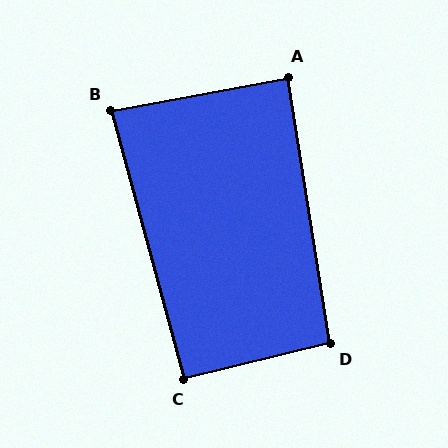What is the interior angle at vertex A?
Approximately 88 degrees (approximately right).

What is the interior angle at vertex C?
Approximately 92 degrees (approximately right).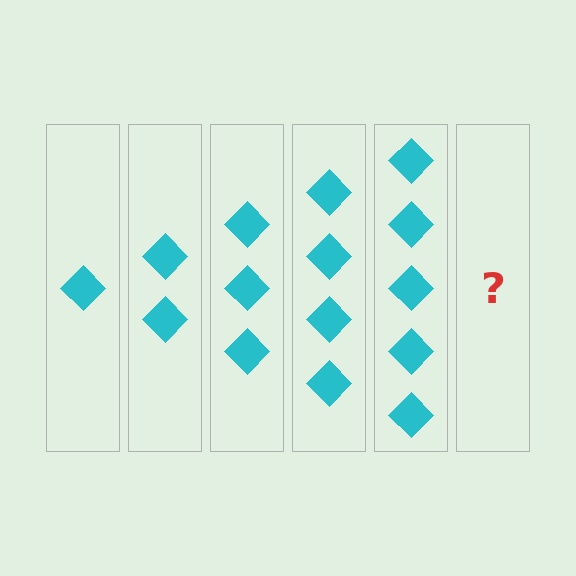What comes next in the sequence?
The next element should be 6 diamonds.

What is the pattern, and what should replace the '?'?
The pattern is that each step adds one more diamond. The '?' should be 6 diamonds.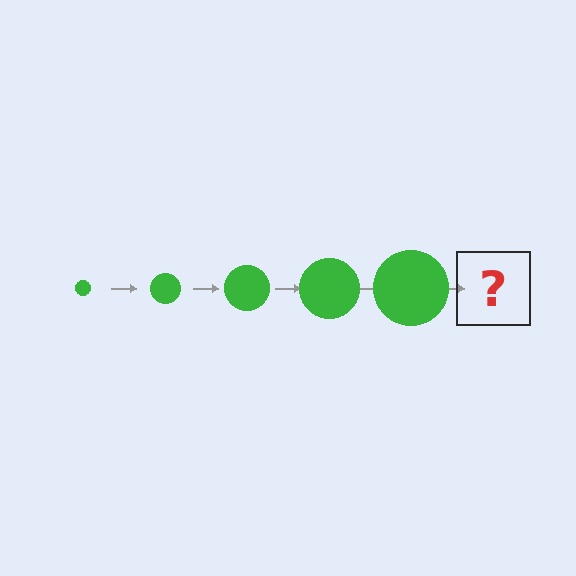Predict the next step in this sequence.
The next step is a green circle, larger than the previous one.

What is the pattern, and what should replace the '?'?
The pattern is that the circle gets progressively larger each step. The '?' should be a green circle, larger than the previous one.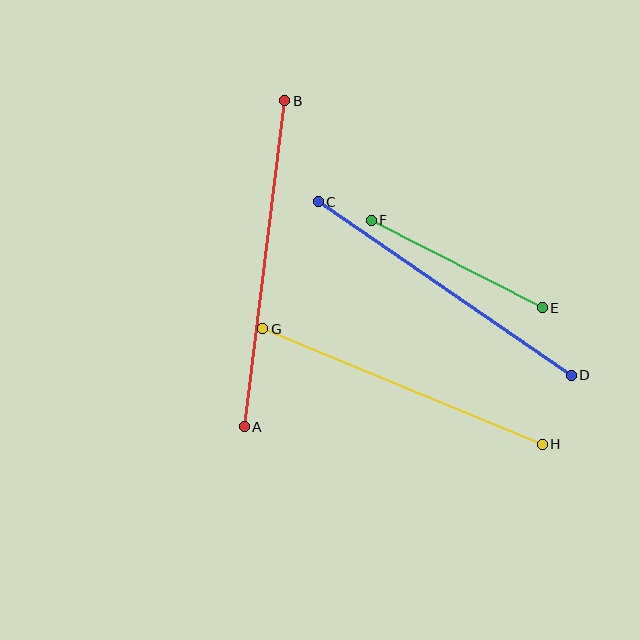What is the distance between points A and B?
The distance is approximately 328 pixels.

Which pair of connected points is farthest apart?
Points A and B are farthest apart.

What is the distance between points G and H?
The distance is approximately 303 pixels.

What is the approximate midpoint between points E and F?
The midpoint is at approximately (457, 264) pixels.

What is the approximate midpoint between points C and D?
The midpoint is at approximately (445, 289) pixels.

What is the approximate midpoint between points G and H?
The midpoint is at approximately (402, 386) pixels.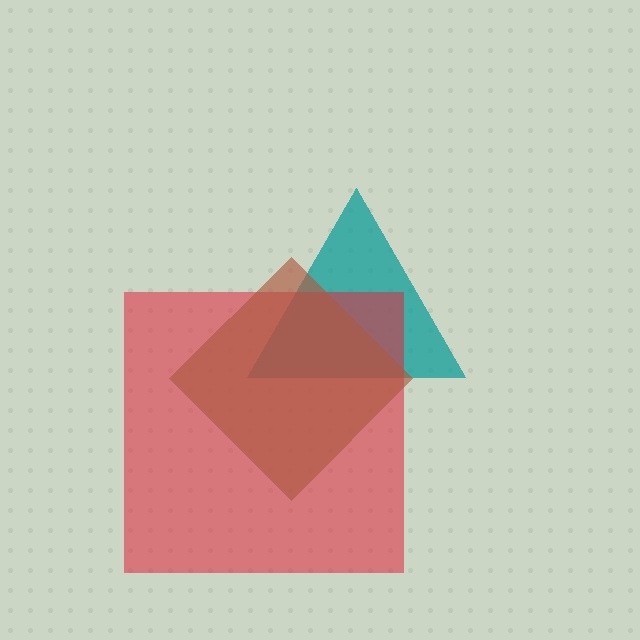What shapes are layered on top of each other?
The layered shapes are: a teal triangle, a red square, a brown diamond.